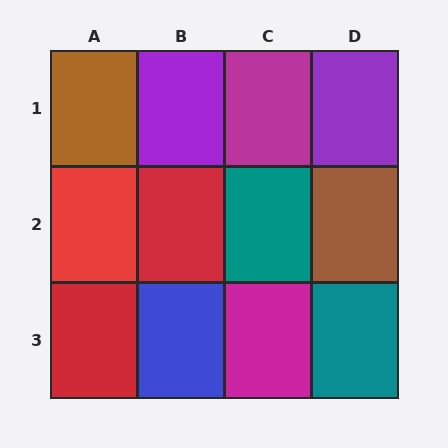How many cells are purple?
2 cells are purple.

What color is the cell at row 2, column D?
Brown.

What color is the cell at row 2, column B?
Red.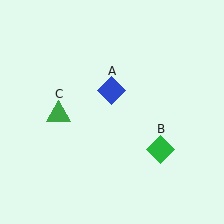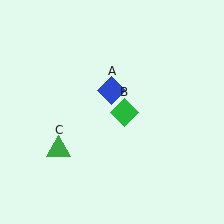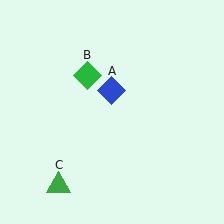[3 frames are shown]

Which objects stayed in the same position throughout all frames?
Blue diamond (object A) remained stationary.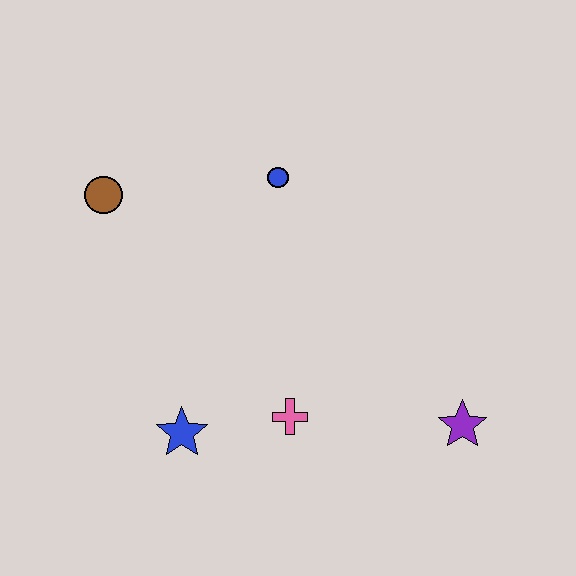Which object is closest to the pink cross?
The blue star is closest to the pink cross.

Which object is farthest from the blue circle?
The purple star is farthest from the blue circle.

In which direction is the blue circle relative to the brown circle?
The blue circle is to the right of the brown circle.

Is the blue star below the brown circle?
Yes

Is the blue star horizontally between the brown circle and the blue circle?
Yes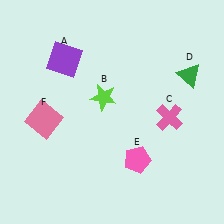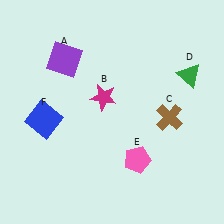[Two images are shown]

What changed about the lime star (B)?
In Image 1, B is lime. In Image 2, it changed to magenta.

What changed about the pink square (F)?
In Image 1, F is pink. In Image 2, it changed to blue.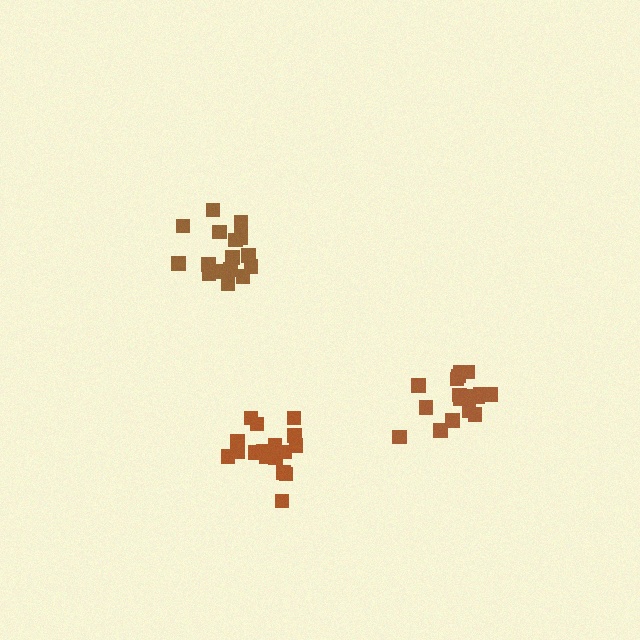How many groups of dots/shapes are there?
There are 3 groups.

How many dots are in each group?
Group 1: 16 dots, Group 2: 17 dots, Group 3: 17 dots (50 total).